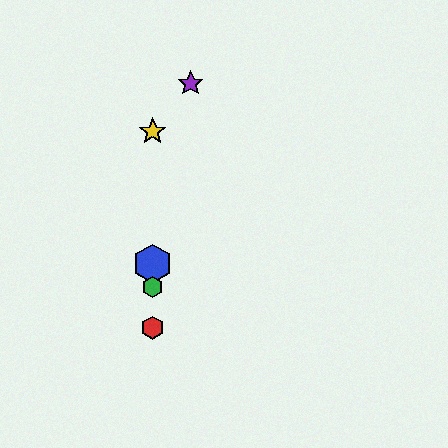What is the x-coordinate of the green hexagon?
The green hexagon is at x≈153.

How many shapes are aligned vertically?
4 shapes (the red hexagon, the blue hexagon, the green hexagon, the yellow star) are aligned vertically.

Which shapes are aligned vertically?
The red hexagon, the blue hexagon, the green hexagon, the yellow star are aligned vertically.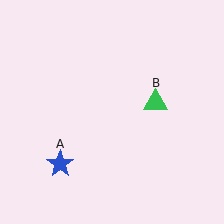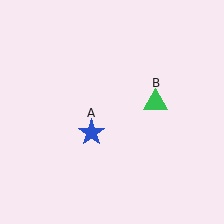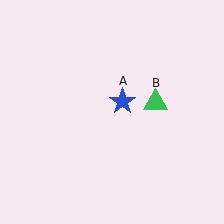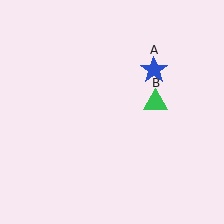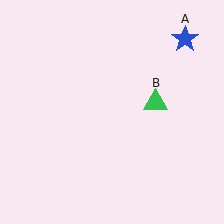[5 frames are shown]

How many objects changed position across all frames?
1 object changed position: blue star (object A).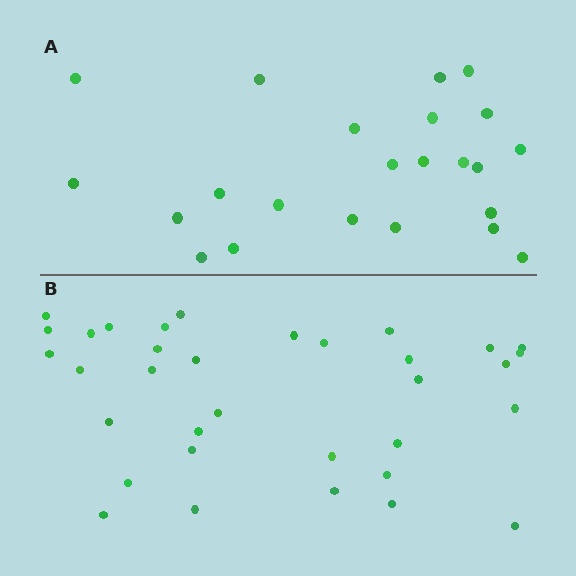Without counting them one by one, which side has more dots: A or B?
Region B (the bottom region) has more dots.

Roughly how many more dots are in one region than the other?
Region B has roughly 12 or so more dots than region A.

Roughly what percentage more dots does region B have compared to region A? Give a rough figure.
About 50% more.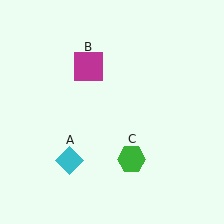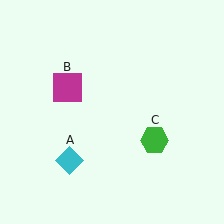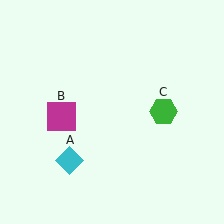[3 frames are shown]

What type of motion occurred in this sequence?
The magenta square (object B), green hexagon (object C) rotated counterclockwise around the center of the scene.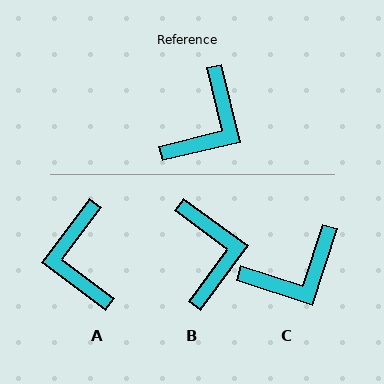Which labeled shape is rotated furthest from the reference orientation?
A, about 140 degrees away.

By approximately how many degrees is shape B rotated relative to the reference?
Approximately 40 degrees counter-clockwise.